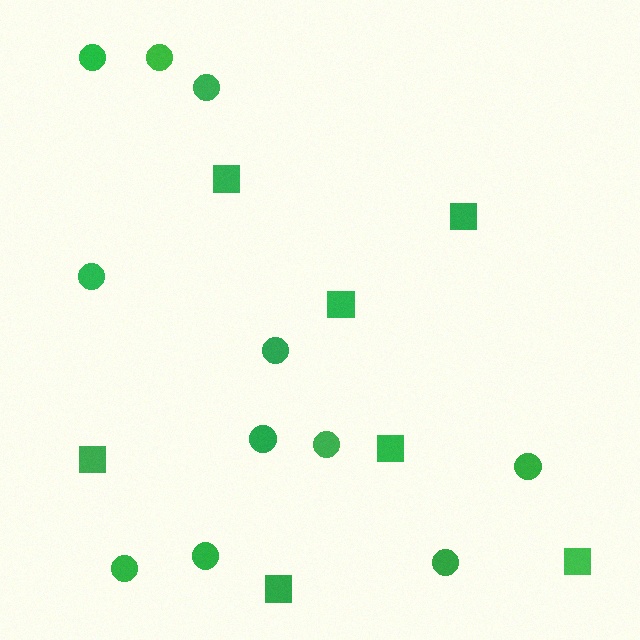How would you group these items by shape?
There are 2 groups: one group of circles (11) and one group of squares (7).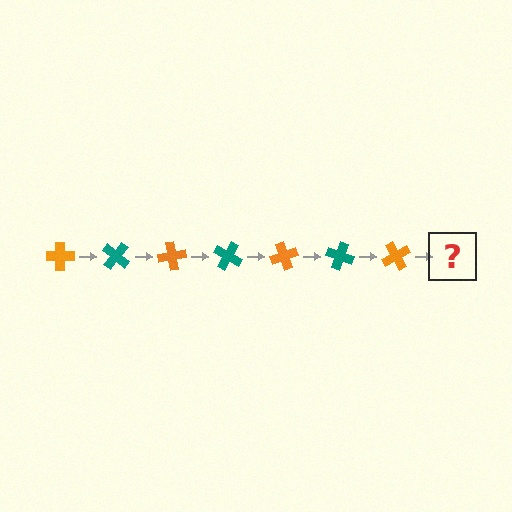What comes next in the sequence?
The next element should be a teal cross, rotated 280 degrees from the start.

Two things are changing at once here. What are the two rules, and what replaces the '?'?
The two rules are that it rotates 40 degrees each step and the color cycles through orange and teal. The '?' should be a teal cross, rotated 280 degrees from the start.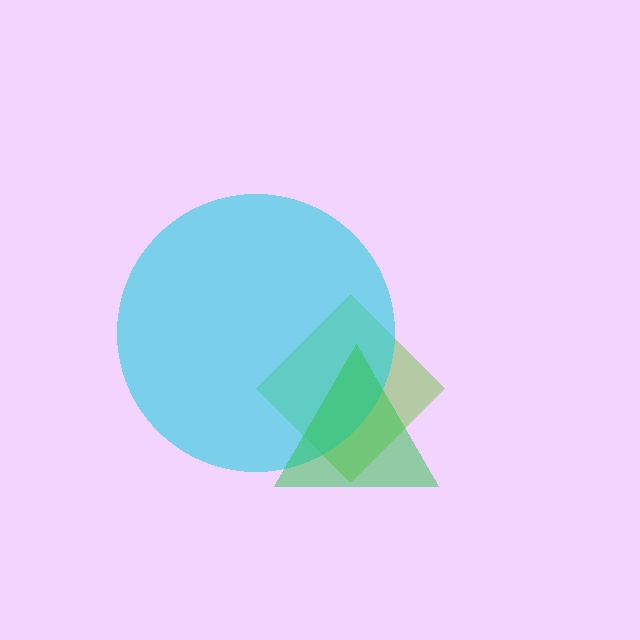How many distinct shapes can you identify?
There are 3 distinct shapes: a lime diamond, a cyan circle, a green triangle.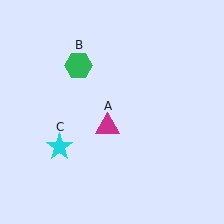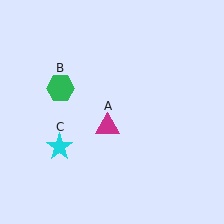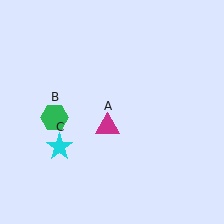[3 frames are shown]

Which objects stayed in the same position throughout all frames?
Magenta triangle (object A) and cyan star (object C) remained stationary.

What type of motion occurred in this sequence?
The green hexagon (object B) rotated counterclockwise around the center of the scene.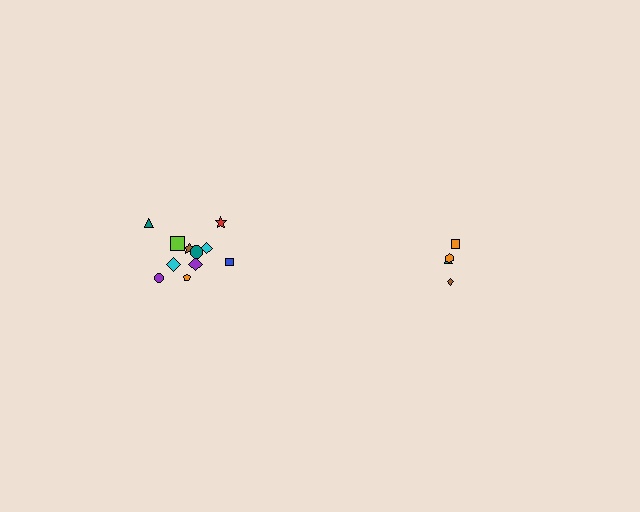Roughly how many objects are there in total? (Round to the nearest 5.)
Roughly 15 objects in total.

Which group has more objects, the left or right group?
The left group.